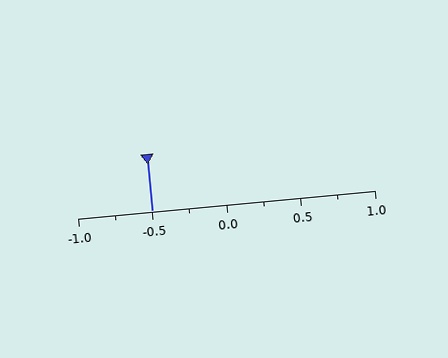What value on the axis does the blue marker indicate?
The marker indicates approximately -0.5.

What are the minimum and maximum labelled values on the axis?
The axis runs from -1.0 to 1.0.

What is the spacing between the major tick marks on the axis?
The major ticks are spaced 0.5 apart.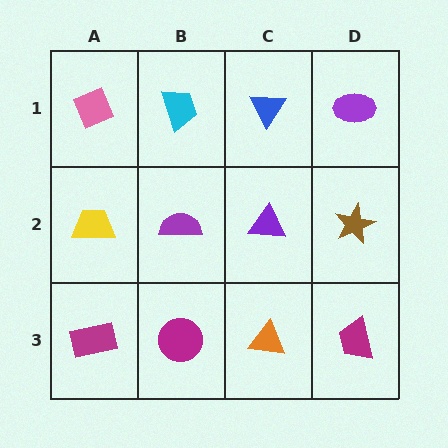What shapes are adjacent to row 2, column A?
A pink diamond (row 1, column A), a magenta rectangle (row 3, column A), a purple semicircle (row 2, column B).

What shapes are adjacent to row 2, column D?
A purple ellipse (row 1, column D), a magenta trapezoid (row 3, column D), a purple triangle (row 2, column C).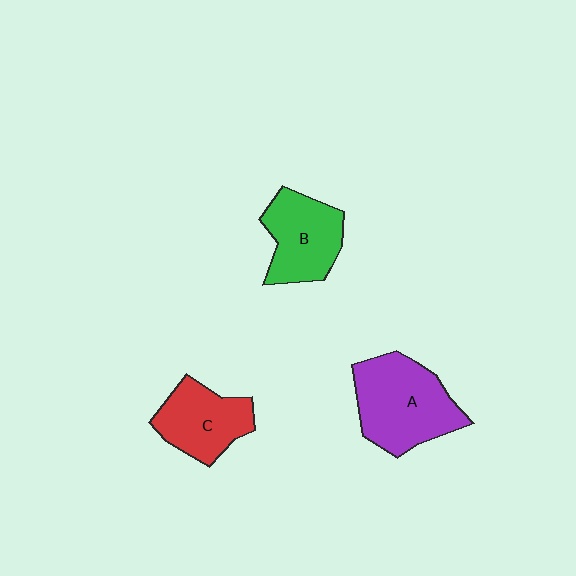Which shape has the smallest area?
Shape C (red).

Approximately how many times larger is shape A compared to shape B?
Approximately 1.3 times.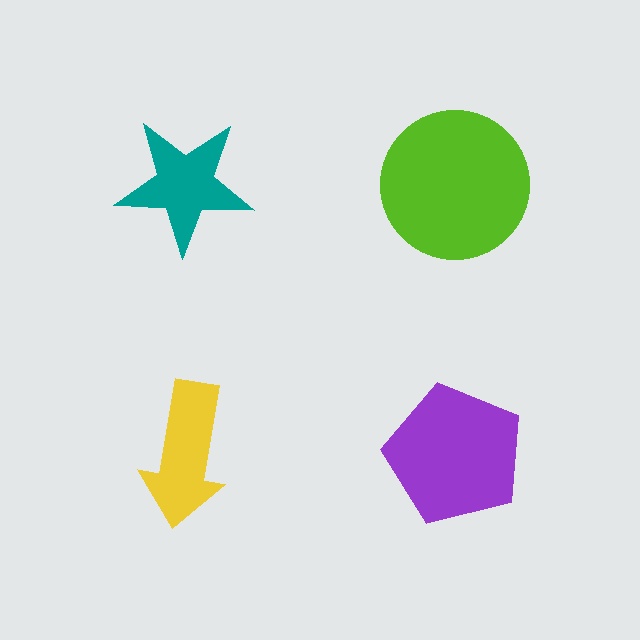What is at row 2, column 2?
A purple pentagon.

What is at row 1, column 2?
A lime circle.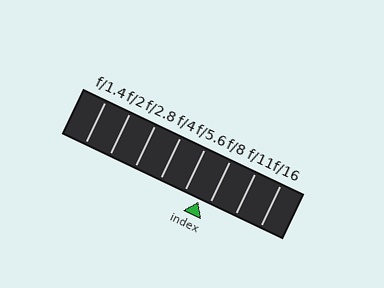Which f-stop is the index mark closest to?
The index mark is closest to f/8.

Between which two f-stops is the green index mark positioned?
The index mark is between f/5.6 and f/8.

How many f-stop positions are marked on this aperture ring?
There are 8 f-stop positions marked.